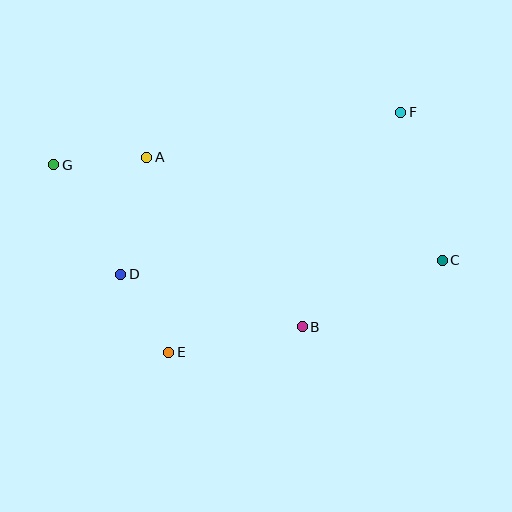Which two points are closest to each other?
Points D and E are closest to each other.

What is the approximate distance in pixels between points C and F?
The distance between C and F is approximately 154 pixels.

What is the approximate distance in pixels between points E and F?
The distance between E and F is approximately 334 pixels.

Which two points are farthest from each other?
Points C and G are farthest from each other.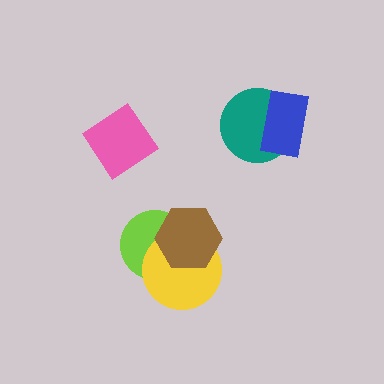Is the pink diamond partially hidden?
No, no other shape covers it.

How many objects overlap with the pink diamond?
0 objects overlap with the pink diamond.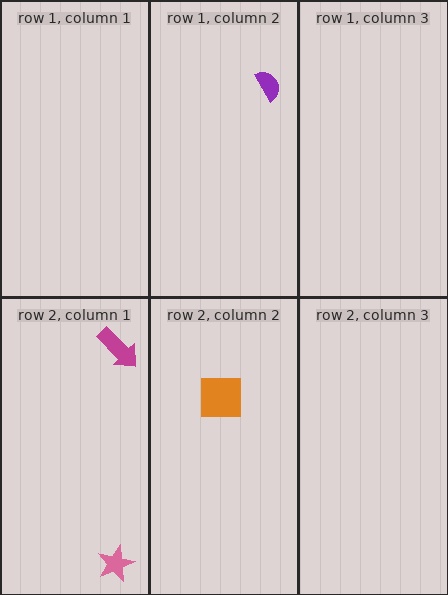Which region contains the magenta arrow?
The row 2, column 1 region.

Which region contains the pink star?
The row 2, column 1 region.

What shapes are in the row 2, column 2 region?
The orange square.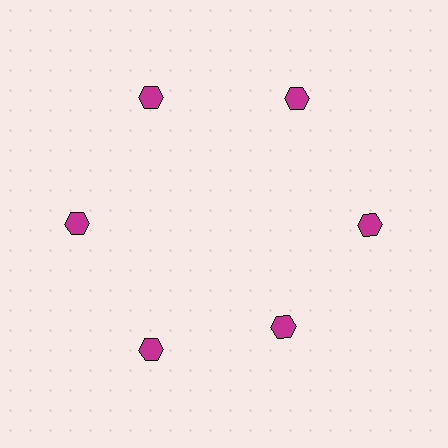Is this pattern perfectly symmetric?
No. The 6 magenta hexagons are arranged in a ring, but one element near the 5 o'clock position is pulled inward toward the center, breaking the 6-fold rotational symmetry.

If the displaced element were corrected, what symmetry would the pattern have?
It would have 6-fold rotational symmetry — the pattern would map onto itself every 60 degrees.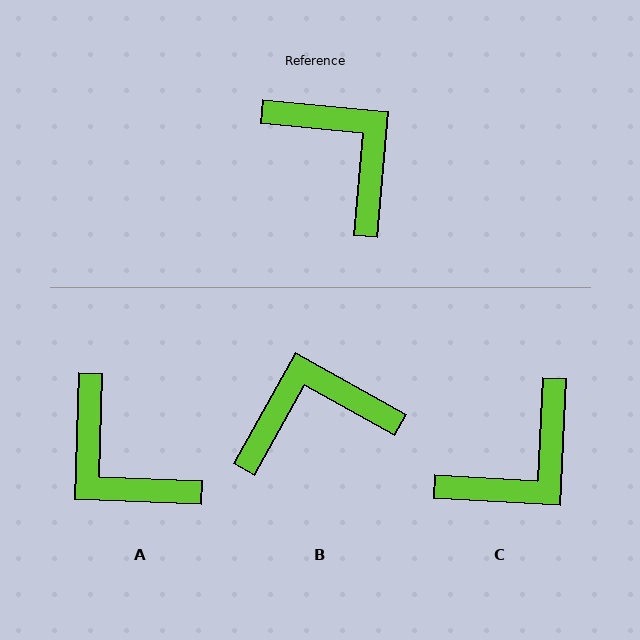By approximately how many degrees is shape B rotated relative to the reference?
Approximately 66 degrees counter-clockwise.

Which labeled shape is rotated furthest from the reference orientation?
A, about 177 degrees away.